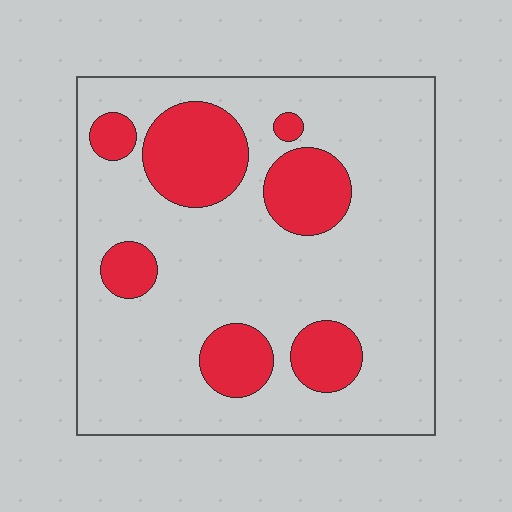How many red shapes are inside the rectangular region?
7.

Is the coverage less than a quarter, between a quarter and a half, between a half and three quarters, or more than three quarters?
Less than a quarter.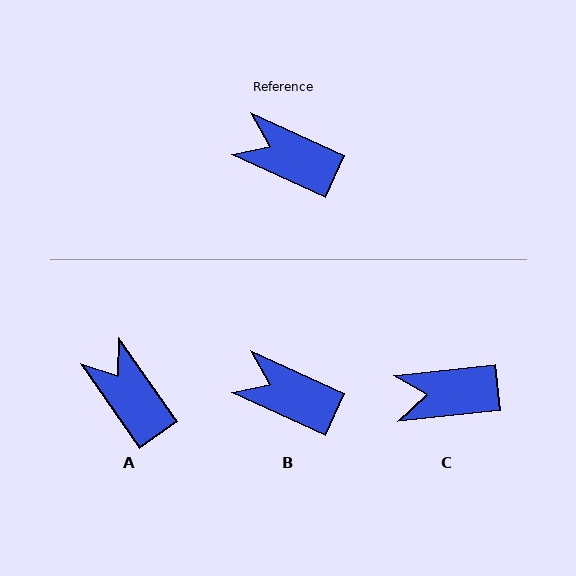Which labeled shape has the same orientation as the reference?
B.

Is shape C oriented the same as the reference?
No, it is off by about 31 degrees.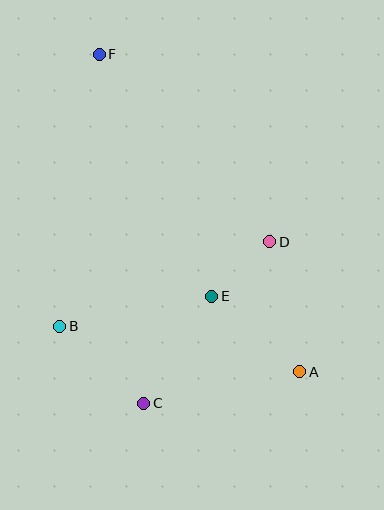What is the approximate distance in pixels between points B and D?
The distance between B and D is approximately 226 pixels.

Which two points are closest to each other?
Points D and E are closest to each other.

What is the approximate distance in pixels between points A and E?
The distance between A and E is approximately 116 pixels.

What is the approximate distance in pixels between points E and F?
The distance between E and F is approximately 267 pixels.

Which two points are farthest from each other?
Points A and F are farthest from each other.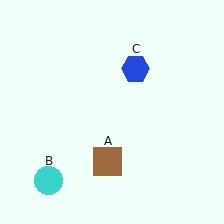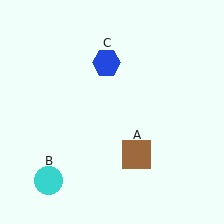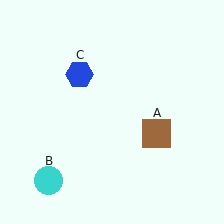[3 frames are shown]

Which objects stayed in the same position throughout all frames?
Cyan circle (object B) remained stationary.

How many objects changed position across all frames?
2 objects changed position: brown square (object A), blue hexagon (object C).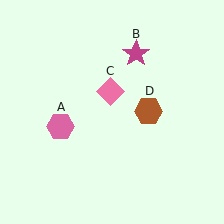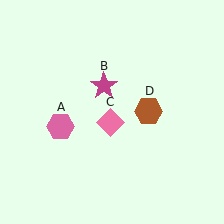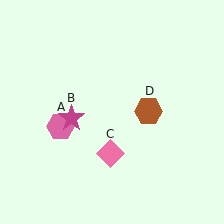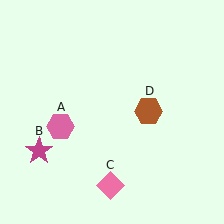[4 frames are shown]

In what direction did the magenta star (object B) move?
The magenta star (object B) moved down and to the left.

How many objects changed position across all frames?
2 objects changed position: magenta star (object B), pink diamond (object C).